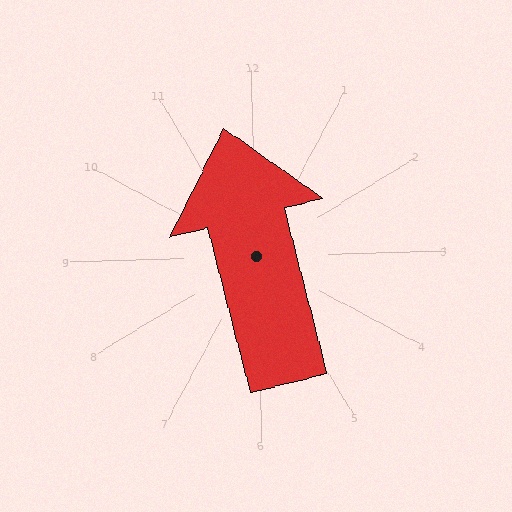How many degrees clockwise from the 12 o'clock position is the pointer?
Approximately 347 degrees.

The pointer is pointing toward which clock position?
Roughly 12 o'clock.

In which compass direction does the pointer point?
North.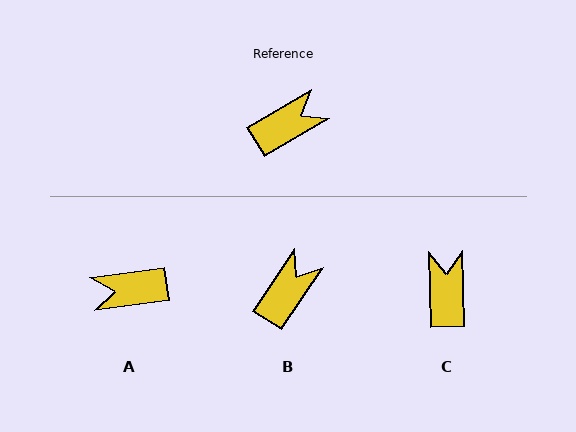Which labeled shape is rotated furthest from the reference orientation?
A, about 157 degrees away.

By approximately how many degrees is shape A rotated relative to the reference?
Approximately 157 degrees counter-clockwise.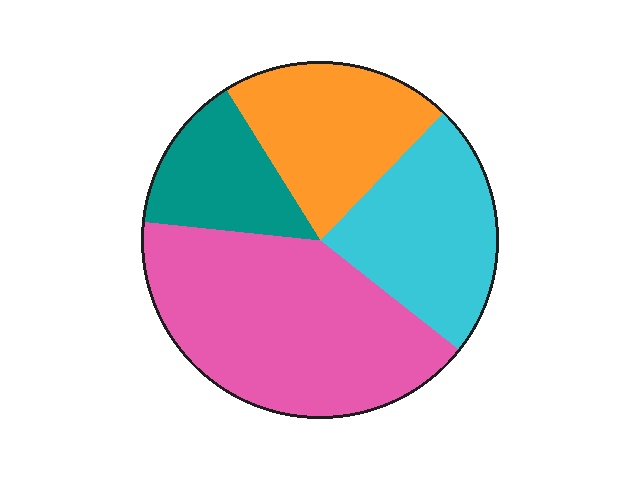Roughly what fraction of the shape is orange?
Orange covers 21% of the shape.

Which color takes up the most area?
Pink, at roughly 40%.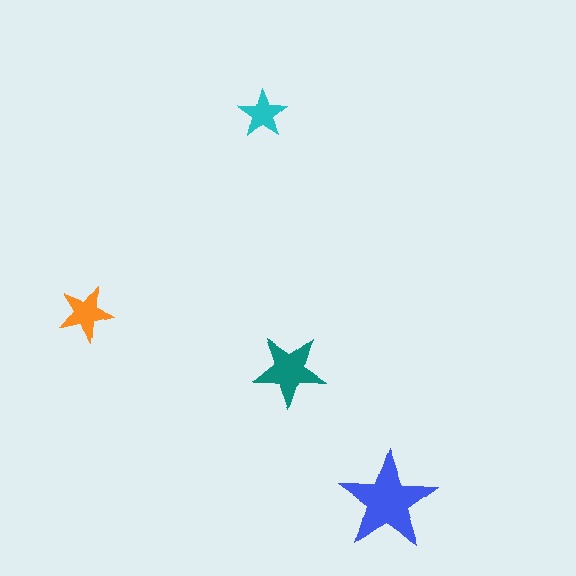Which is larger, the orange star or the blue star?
The blue one.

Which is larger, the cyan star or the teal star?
The teal one.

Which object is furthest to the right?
The blue star is rightmost.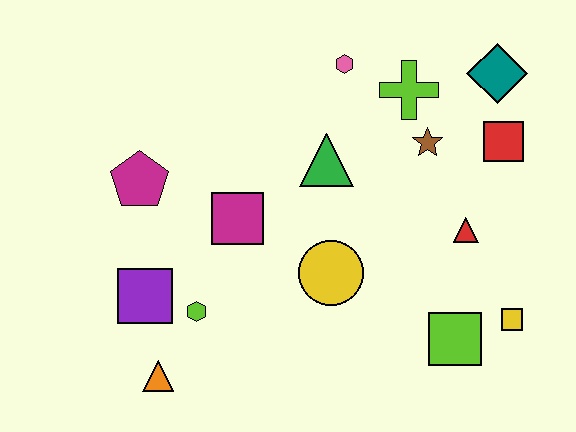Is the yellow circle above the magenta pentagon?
No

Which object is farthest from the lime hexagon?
The teal diamond is farthest from the lime hexagon.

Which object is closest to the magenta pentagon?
The magenta square is closest to the magenta pentagon.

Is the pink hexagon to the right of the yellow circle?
Yes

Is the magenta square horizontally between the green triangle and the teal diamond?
No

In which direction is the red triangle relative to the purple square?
The red triangle is to the right of the purple square.